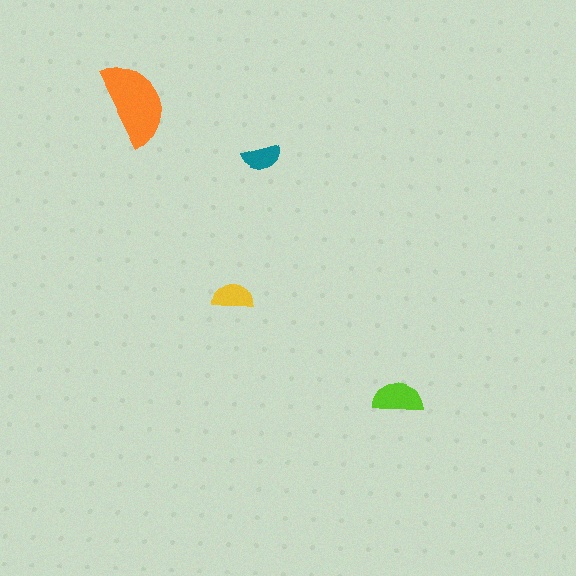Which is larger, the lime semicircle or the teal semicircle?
The lime one.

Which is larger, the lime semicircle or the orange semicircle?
The orange one.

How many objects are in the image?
There are 4 objects in the image.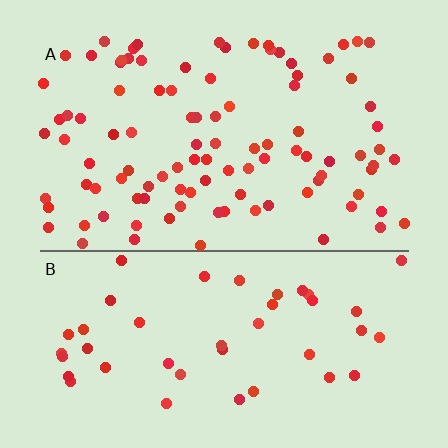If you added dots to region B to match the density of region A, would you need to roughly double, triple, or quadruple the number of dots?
Approximately double.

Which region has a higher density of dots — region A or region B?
A (the top).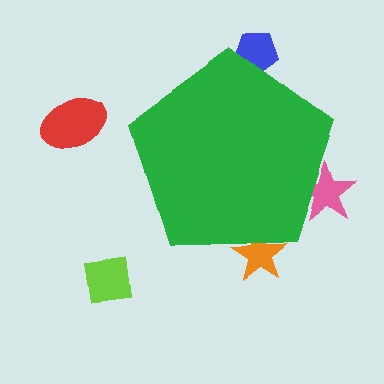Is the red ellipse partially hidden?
No, the red ellipse is fully visible.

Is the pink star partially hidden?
Yes, the pink star is partially hidden behind the green pentagon.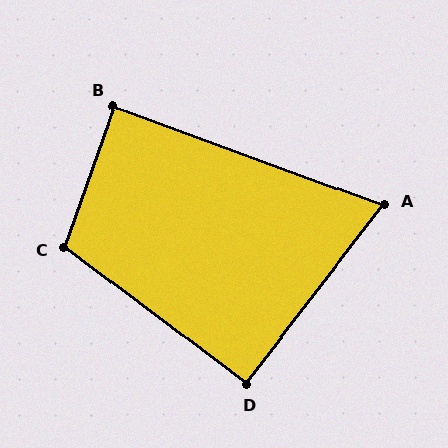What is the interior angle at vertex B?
Approximately 89 degrees (approximately right).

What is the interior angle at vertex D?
Approximately 91 degrees (approximately right).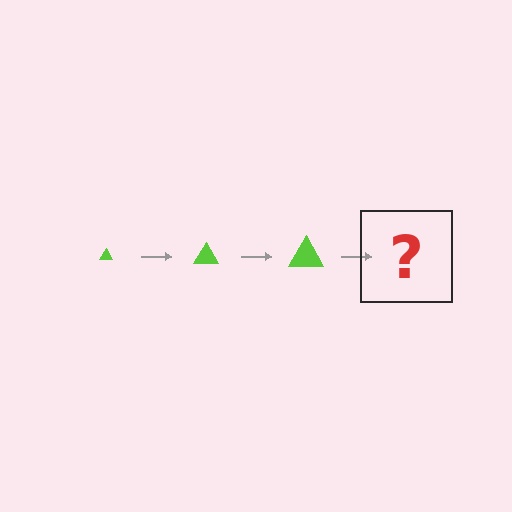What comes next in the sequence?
The next element should be a lime triangle, larger than the previous one.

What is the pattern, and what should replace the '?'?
The pattern is that the triangle gets progressively larger each step. The '?' should be a lime triangle, larger than the previous one.